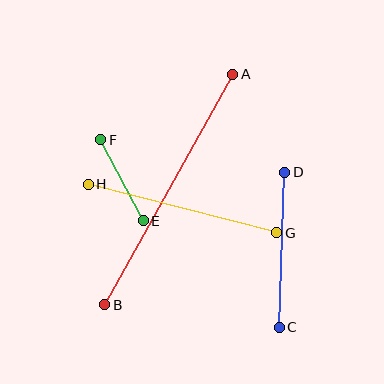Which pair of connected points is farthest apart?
Points A and B are farthest apart.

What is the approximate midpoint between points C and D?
The midpoint is at approximately (282, 250) pixels.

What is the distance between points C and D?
The distance is approximately 155 pixels.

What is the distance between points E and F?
The distance is approximately 91 pixels.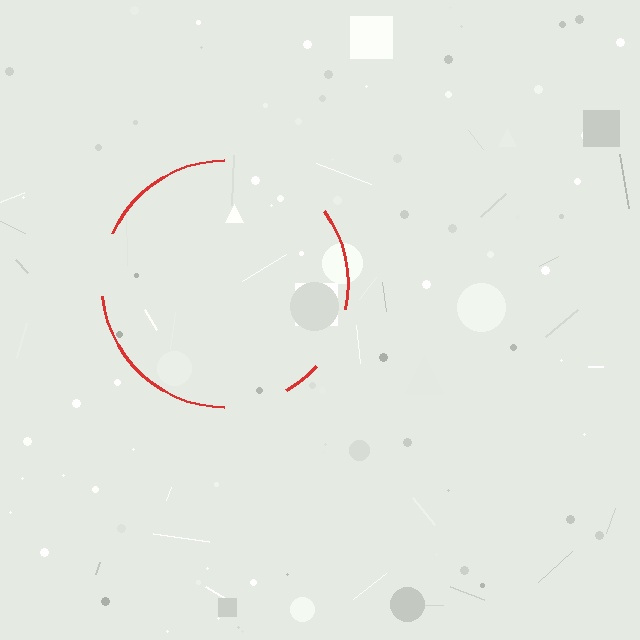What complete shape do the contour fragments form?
The contour fragments form a circle.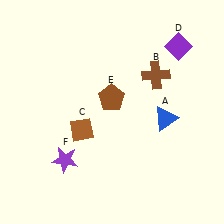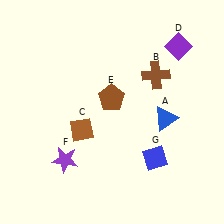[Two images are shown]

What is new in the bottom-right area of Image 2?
A blue diamond (G) was added in the bottom-right area of Image 2.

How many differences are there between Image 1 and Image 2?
There is 1 difference between the two images.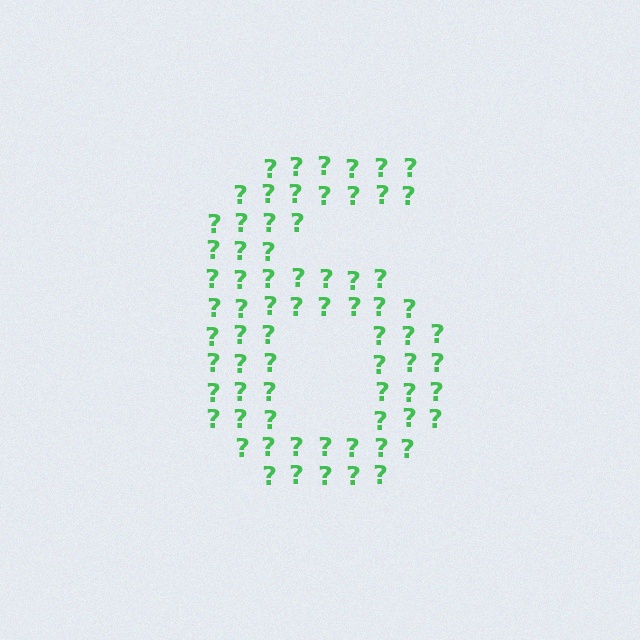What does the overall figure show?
The overall figure shows the digit 6.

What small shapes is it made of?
It is made of small question marks.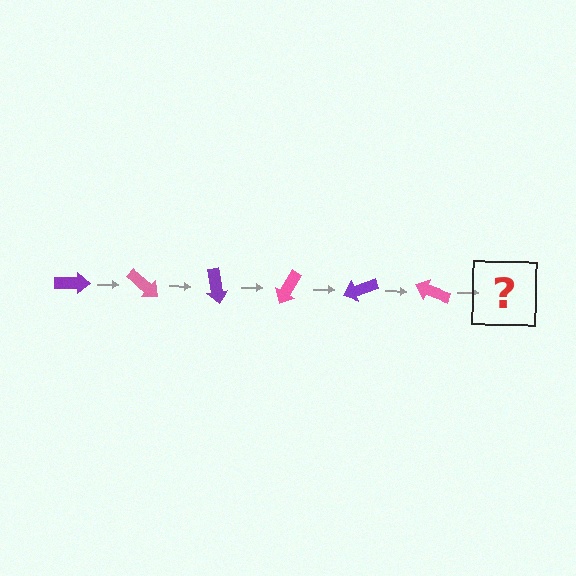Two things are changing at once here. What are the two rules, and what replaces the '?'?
The two rules are that it rotates 40 degrees each step and the color cycles through purple and pink. The '?' should be a purple arrow, rotated 240 degrees from the start.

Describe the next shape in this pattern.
It should be a purple arrow, rotated 240 degrees from the start.